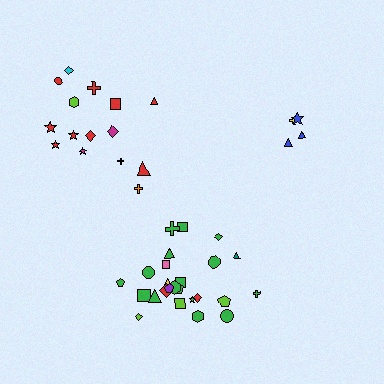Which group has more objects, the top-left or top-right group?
The top-left group.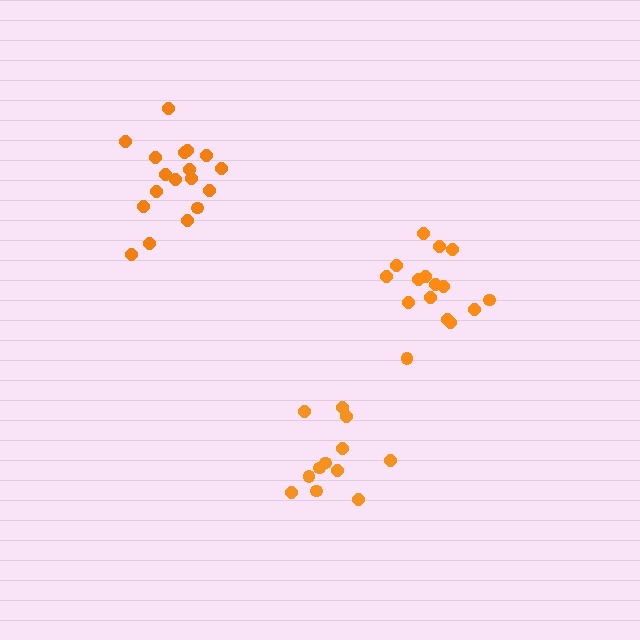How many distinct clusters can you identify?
There are 3 distinct clusters.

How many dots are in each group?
Group 1: 18 dots, Group 2: 16 dots, Group 3: 12 dots (46 total).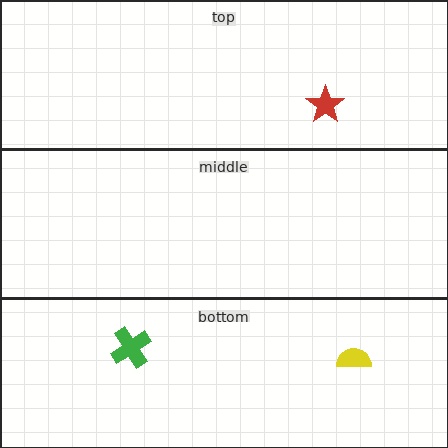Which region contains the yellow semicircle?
The bottom region.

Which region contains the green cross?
The bottom region.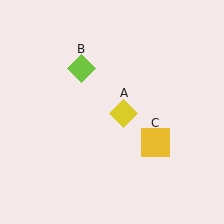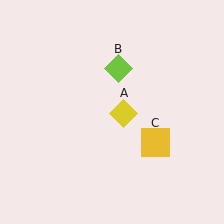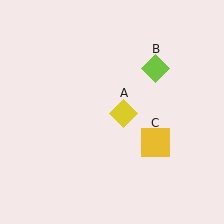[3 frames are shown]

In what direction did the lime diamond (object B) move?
The lime diamond (object B) moved right.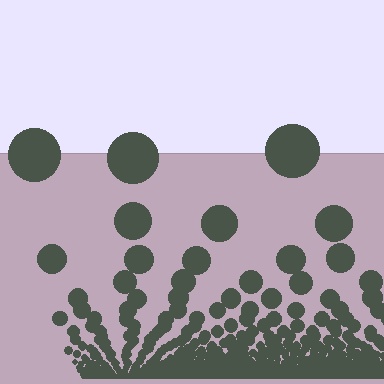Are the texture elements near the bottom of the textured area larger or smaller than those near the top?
Smaller. The gradient is inverted — elements near the bottom are smaller and denser.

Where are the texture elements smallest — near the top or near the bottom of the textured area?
Near the bottom.